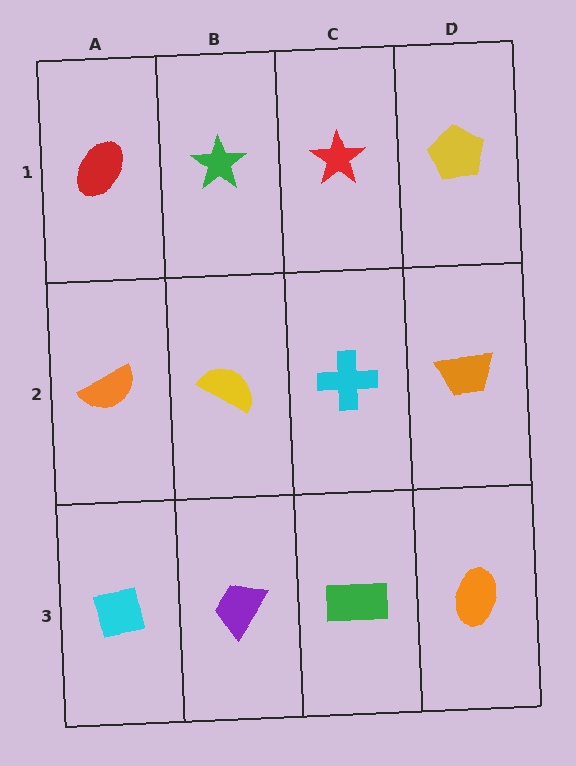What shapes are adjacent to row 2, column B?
A green star (row 1, column B), a purple trapezoid (row 3, column B), an orange semicircle (row 2, column A), a cyan cross (row 2, column C).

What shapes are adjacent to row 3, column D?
An orange trapezoid (row 2, column D), a green rectangle (row 3, column C).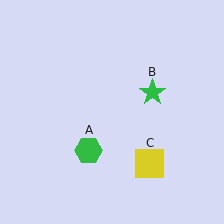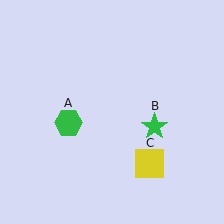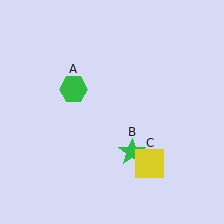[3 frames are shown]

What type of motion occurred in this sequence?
The green hexagon (object A), green star (object B) rotated clockwise around the center of the scene.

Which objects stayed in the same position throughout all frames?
Yellow square (object C) remained stationary.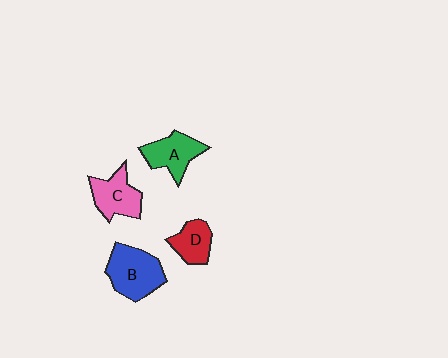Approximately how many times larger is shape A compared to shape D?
Approximately 1.3 times.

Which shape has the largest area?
Shape B (blue).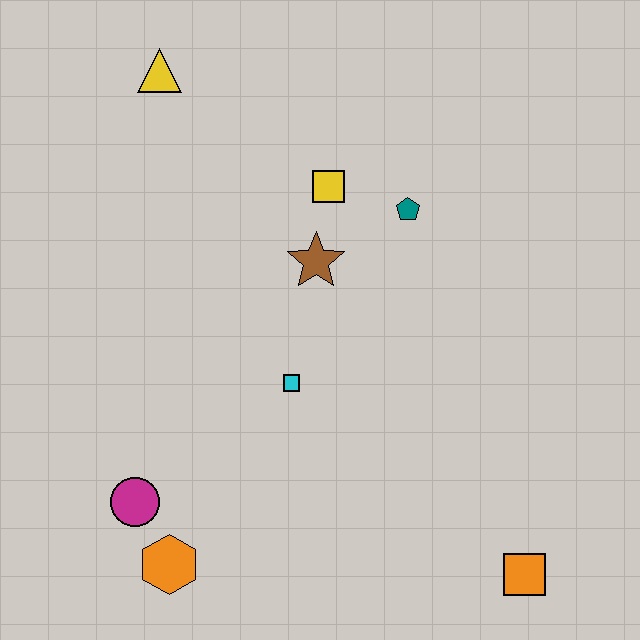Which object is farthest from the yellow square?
The orange square is farthest from the yellow square.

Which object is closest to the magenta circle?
The orange hexagon is closest to the magenta circle.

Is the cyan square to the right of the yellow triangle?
Yes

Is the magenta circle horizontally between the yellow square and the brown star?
No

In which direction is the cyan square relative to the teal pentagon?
The cyan square is below the teal pentagon.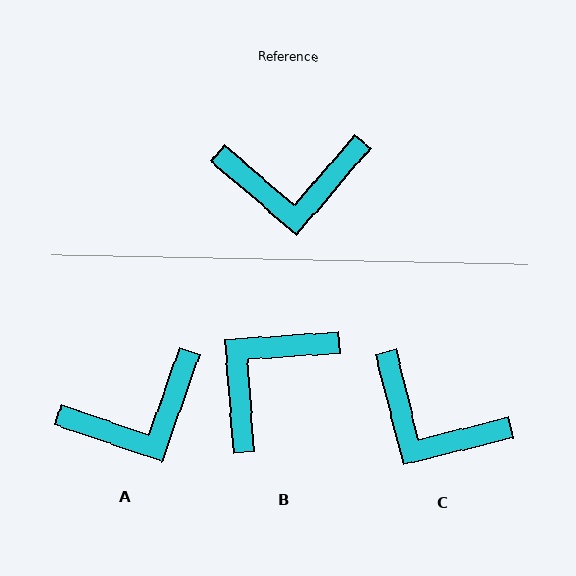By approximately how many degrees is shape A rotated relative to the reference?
Approximately 21 degrees counter-clockwise.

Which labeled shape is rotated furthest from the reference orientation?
B, about 135 degrees away.